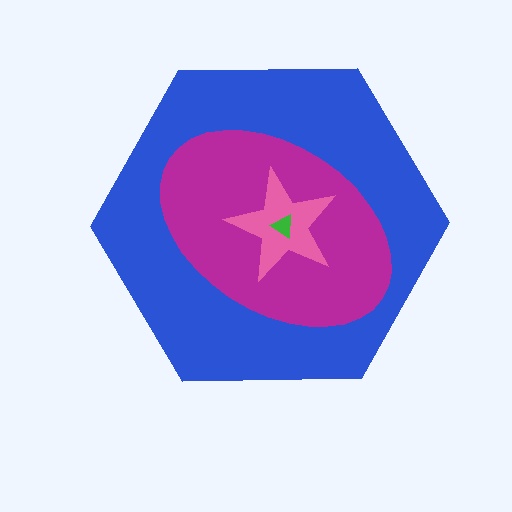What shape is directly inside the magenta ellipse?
The pink star.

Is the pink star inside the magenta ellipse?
Yes.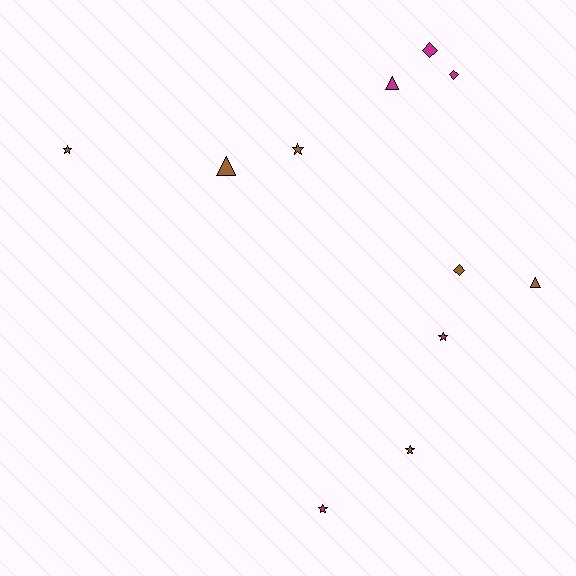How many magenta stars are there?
There are 2 magenta stars.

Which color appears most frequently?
Brown, with 6 objects.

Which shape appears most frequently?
Star, with 5 objects.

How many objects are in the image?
There are 11 objects.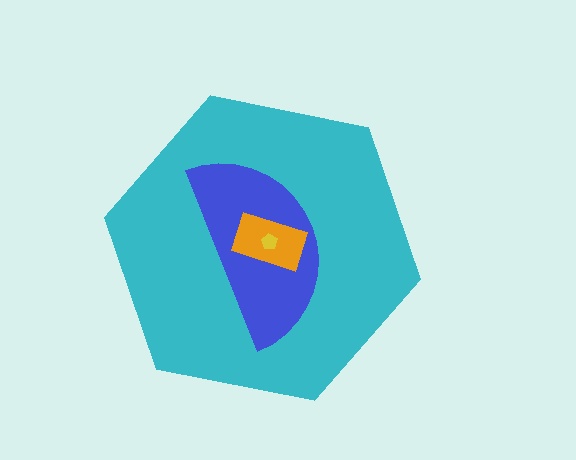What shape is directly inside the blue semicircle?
The orange rectangle.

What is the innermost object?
The yellow pentagon.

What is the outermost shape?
The cyan hexagon.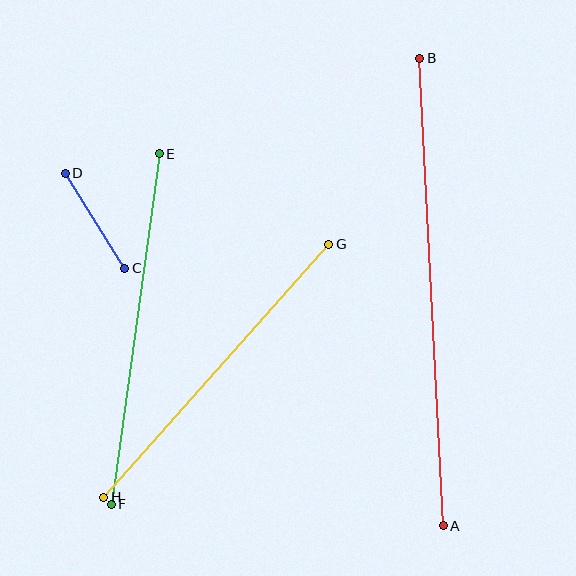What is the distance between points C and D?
The distance is approximately 112 pixels.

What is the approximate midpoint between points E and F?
The midpoint is at approximately (135, 329) pixels.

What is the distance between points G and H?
The distance is approximately 338 pixels.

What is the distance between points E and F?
The distance is approximately 354 pixels.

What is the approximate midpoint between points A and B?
The midpoint is at approximately (432, 292) pixels.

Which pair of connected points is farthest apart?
Points A and B are farthest apart.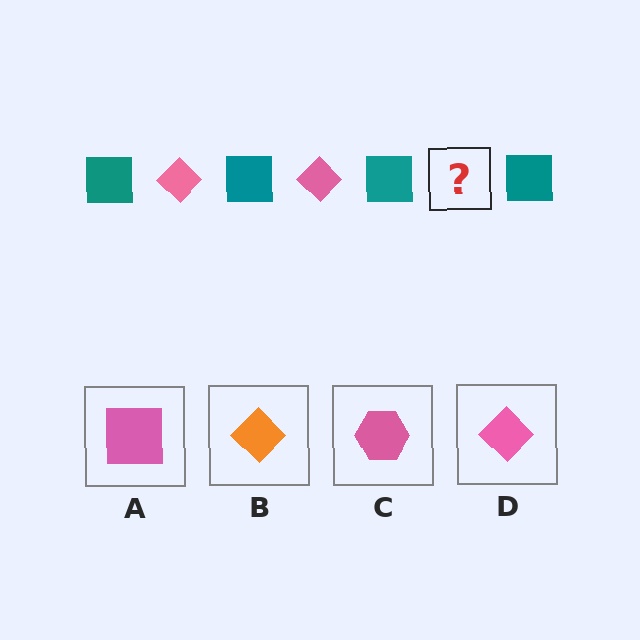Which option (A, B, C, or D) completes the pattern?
D.